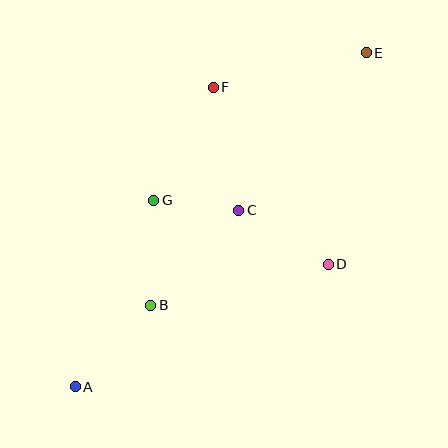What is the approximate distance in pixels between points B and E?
The distance between B and E is approximately 332 pixels.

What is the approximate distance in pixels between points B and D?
The distance between B and D is approximately 182 pixels.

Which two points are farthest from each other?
Points A and E are farthest from each other.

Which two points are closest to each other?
Points C and G are closest to each other.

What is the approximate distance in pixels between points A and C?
The distance between A and C is approximately 241 pixels.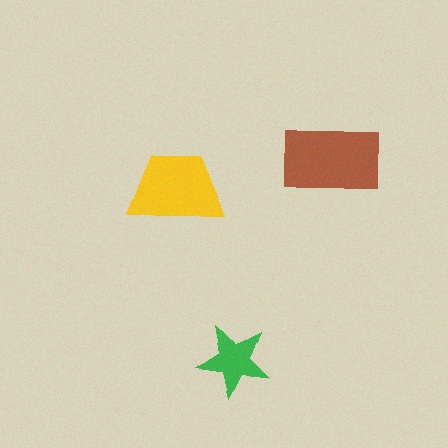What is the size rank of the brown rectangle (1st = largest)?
1st.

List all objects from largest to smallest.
The brown rectangle, the yellow trapezoid, the green star.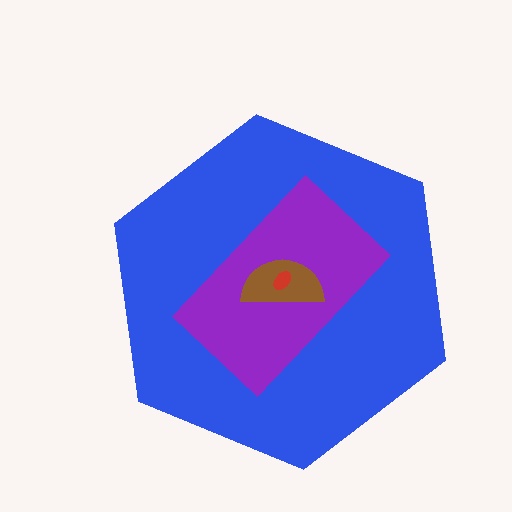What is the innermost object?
The red ellipse.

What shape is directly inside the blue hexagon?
The purple rectangle.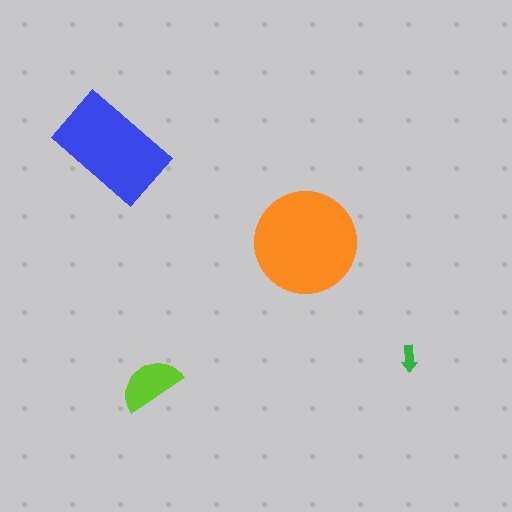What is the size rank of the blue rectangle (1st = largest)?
2nd.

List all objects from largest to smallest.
The orange circle, the blue rectangle, the lime semicircle, the green arrow.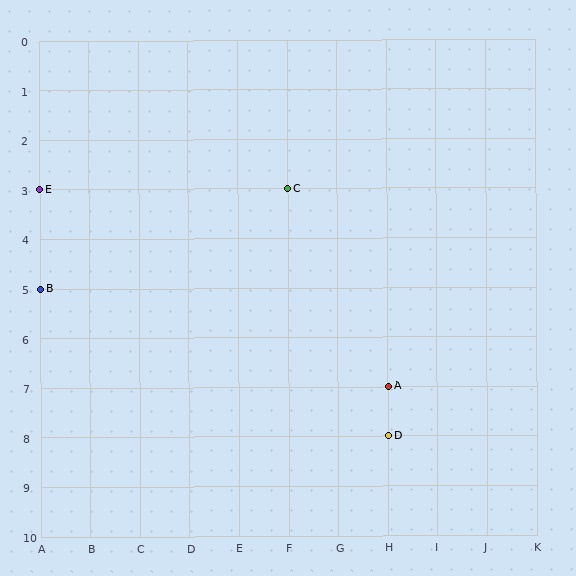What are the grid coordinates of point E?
Point E is at grid coordinates (A, 3).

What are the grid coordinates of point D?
Point D is at grid coordinates (H, 8).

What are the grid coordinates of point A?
Point A is at grid coordinates (H, 7).